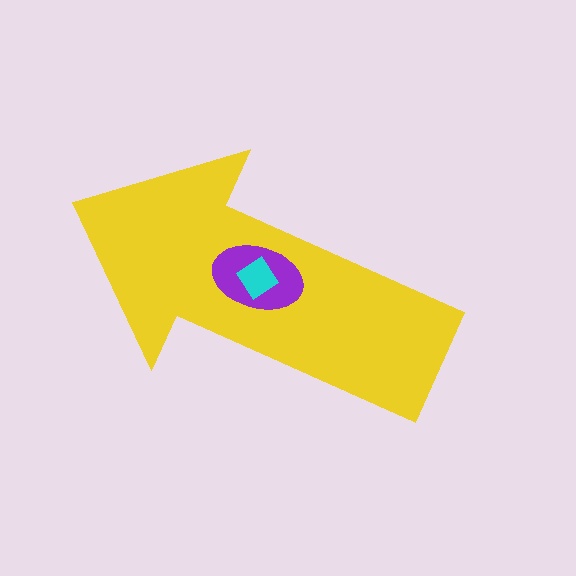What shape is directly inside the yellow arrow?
The purple ellipse.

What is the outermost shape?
The yellow arrow.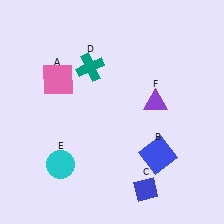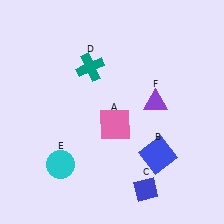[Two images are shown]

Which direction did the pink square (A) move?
The pink square (A) moved right.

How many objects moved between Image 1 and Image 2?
1 object moved between the two images.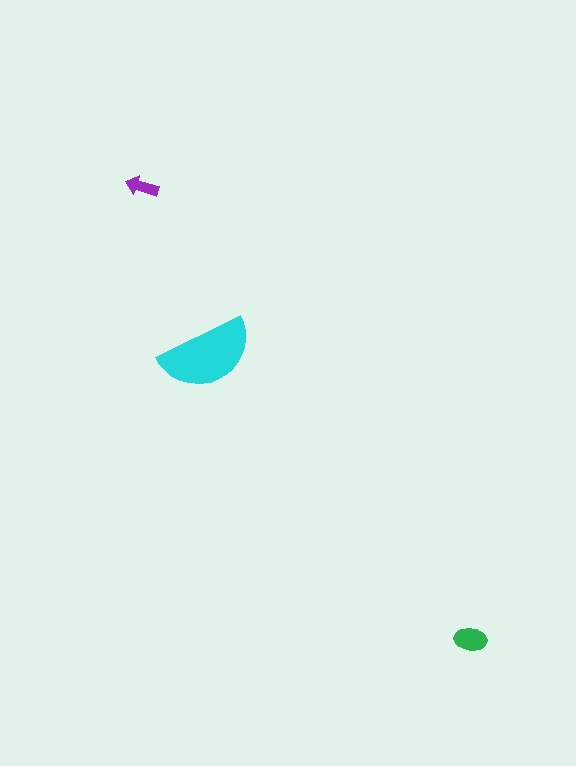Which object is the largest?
The cyan semicircle.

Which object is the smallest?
The purple arrow.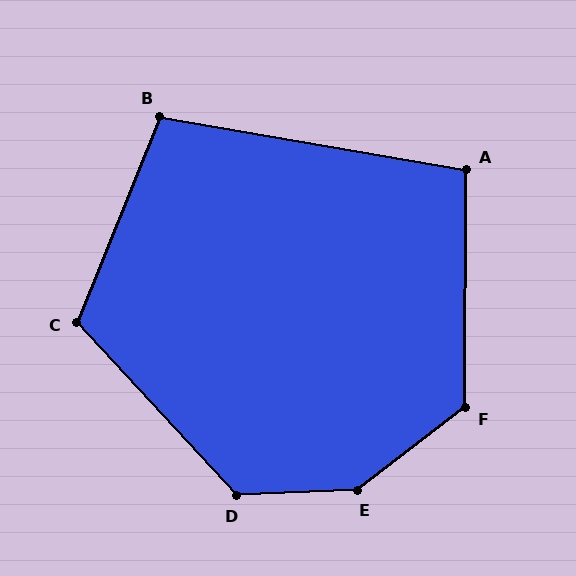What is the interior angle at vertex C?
Approximately 115 degrees (obtuse).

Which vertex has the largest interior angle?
E, at approximately 145 degrees.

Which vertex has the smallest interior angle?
A, at approximately 100 degrees.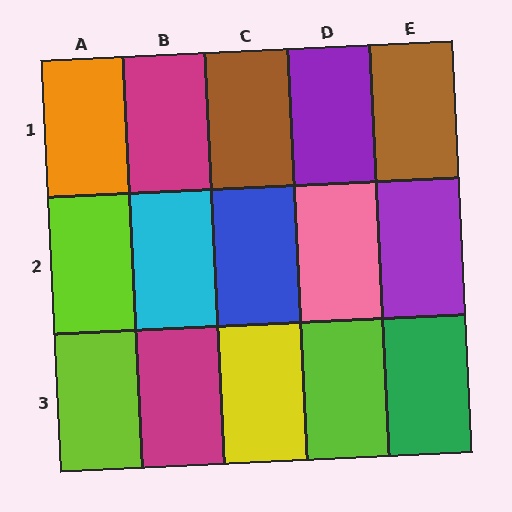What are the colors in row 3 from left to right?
Lime, magenta, yellow, lime, green.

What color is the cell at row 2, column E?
Purple.